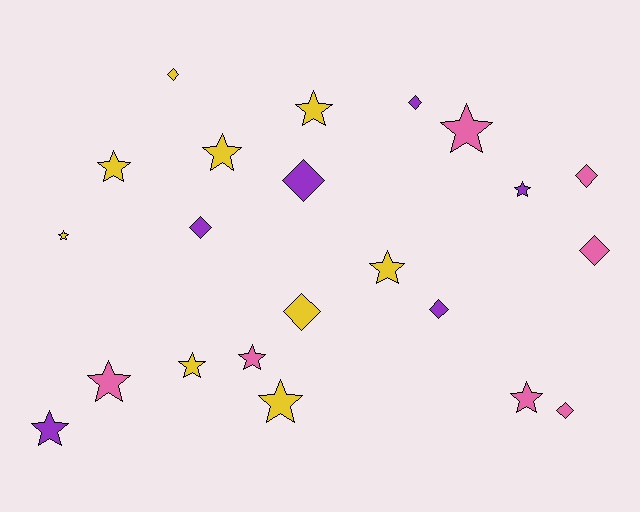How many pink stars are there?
There are 4 pink stars.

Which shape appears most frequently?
Star, with 13 objects.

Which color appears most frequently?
Yellow, with 9 objects.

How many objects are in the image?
There are 22 objects.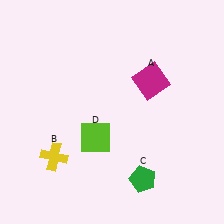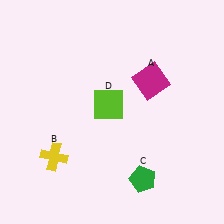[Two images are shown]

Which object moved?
The lime square (D) moved up.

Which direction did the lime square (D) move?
The lime square (D) moved up.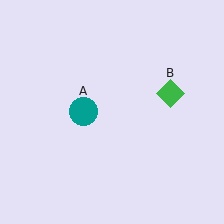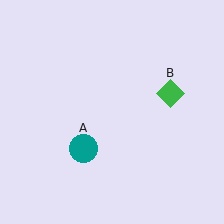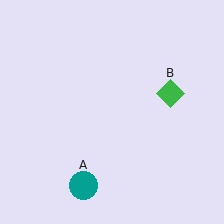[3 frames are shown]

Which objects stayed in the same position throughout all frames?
Green diamond (object B) remained stationary.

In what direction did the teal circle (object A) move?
The teal circle (object A) moved down.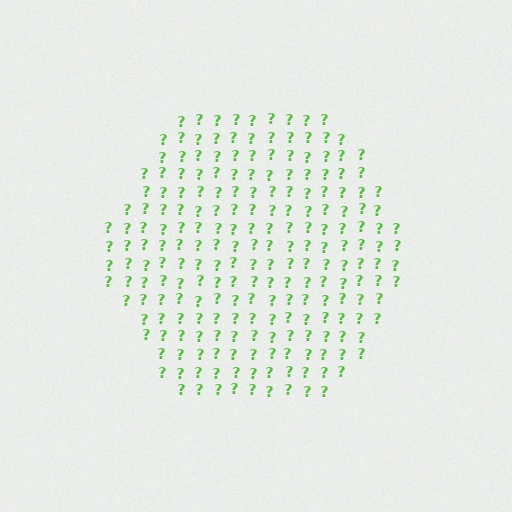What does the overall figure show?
The overall figure shows a hexagon.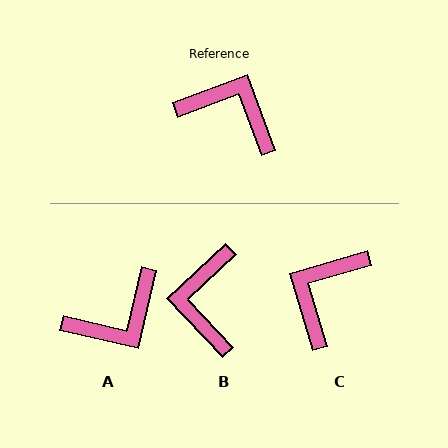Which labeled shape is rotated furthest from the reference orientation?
A, about 124 degrees away.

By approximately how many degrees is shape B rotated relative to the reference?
Approximately 113 degrees counter-clockwise.